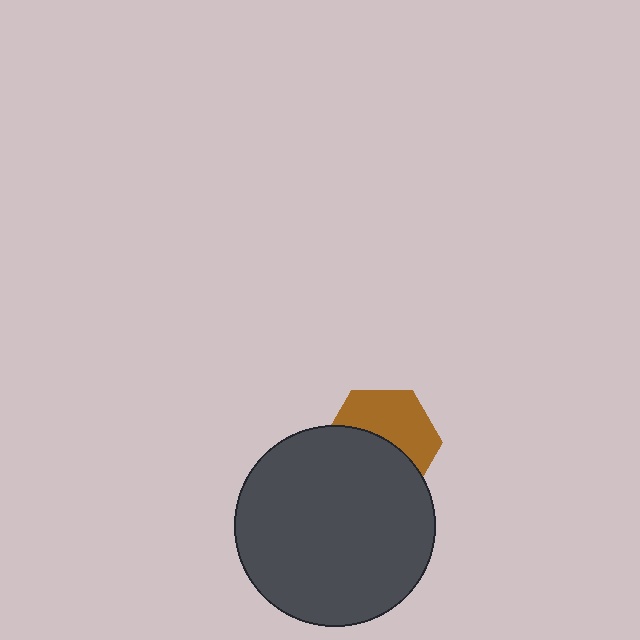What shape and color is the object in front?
The object in front is a dark gray circle.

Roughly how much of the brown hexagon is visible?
About half of it is visible (roughly 50%).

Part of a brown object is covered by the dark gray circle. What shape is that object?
It is a hexagon.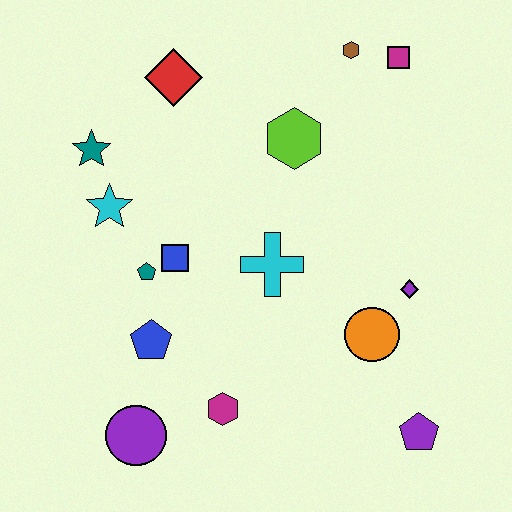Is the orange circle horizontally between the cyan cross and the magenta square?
Yes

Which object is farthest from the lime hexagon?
The purple circle is farthest from the lime hexagon.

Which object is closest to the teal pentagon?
The blue square is closest to the teal pentagon.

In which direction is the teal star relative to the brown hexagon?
The teal star is to the left of the brown hexagon.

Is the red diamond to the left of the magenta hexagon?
Yes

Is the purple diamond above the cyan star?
No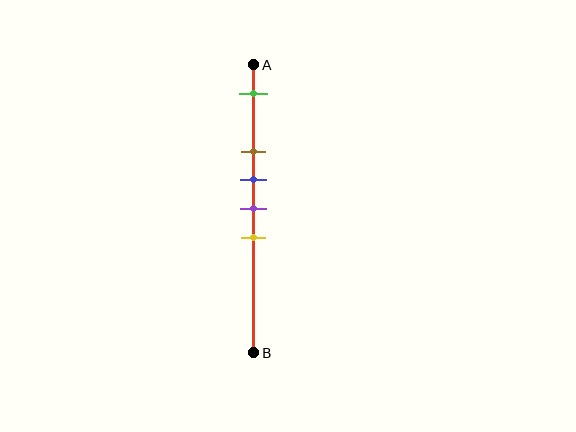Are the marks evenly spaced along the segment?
No, the marks are not evenly spaced.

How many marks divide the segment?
There are 5 marks dividing the segment.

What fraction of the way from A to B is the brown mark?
The brown mark is approximately 30% (0.3) of the way from A to B.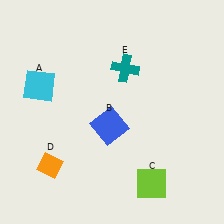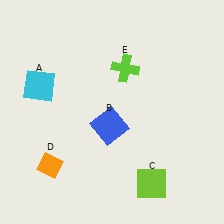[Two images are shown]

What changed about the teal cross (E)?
In Image 1, E is teal. In Image 2, it changed to lime.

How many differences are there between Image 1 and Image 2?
There is 1 difference between the two images.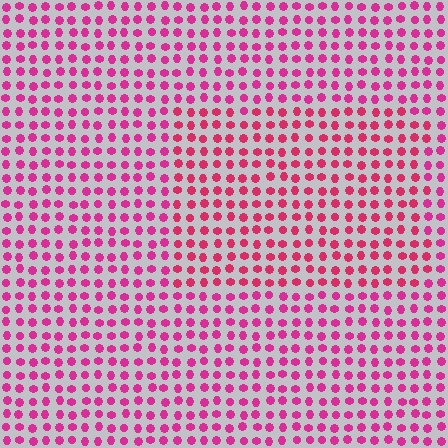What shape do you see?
I see a rectangle.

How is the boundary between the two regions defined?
The boundary is defined purely by a slight shift in hue (about 17 degrees). Spacing, size, and orientation are identical on both sides.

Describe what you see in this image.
The image is filled with small magenta elements in a uniform arrangement. A rectangle-shaped region is visible where the elements are tinted to a slightly different hue, forming a subtle color boundary.